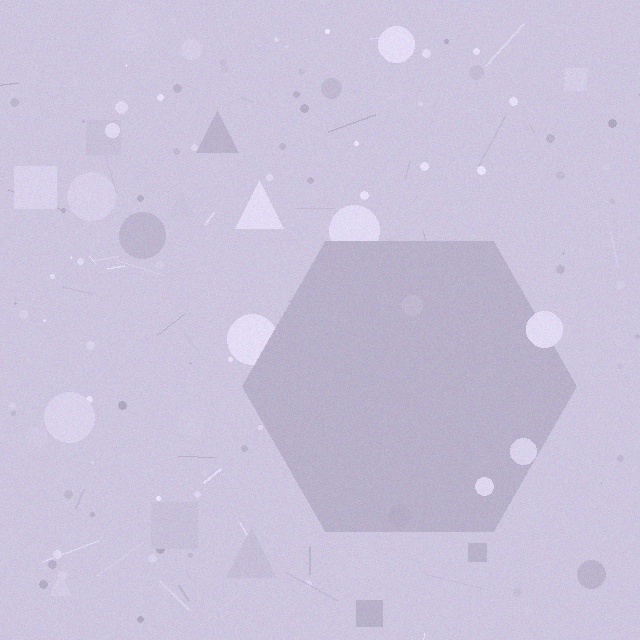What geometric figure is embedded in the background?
A hexagon is embedded in the background.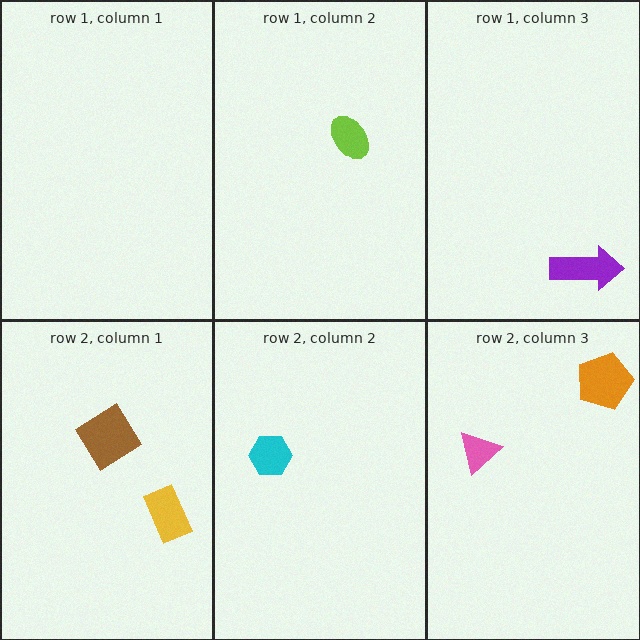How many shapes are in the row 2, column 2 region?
1.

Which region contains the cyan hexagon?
The row 2, column 2 region.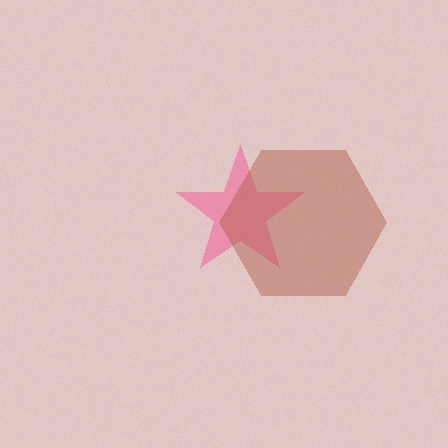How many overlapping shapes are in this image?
There are 2 overlapping shapes in the image.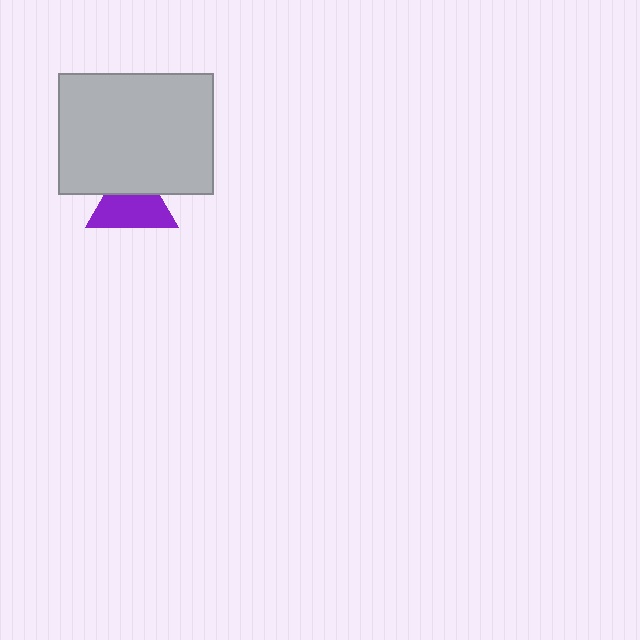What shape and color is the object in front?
The object in front is a light gray rectangle.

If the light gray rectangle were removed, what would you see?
You would see the complete purple triangle.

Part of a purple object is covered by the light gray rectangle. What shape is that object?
It is a triangle.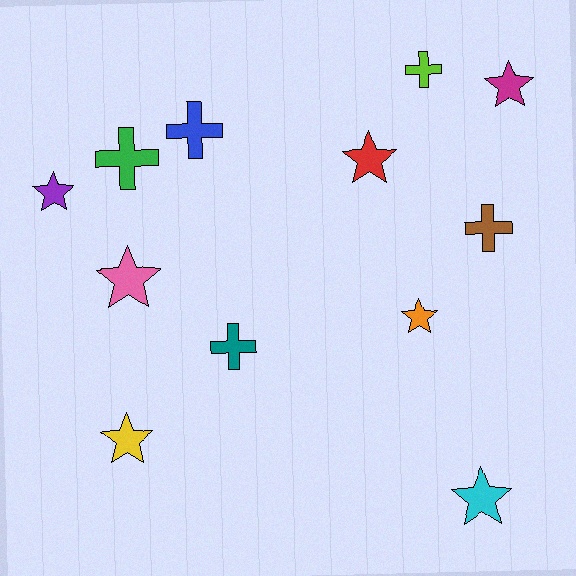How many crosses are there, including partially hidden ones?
There are 5 crosses.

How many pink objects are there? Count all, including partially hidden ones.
There is 1 pink object.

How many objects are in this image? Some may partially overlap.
There are 12 objects.